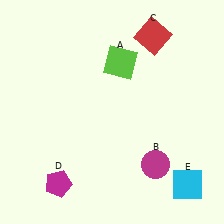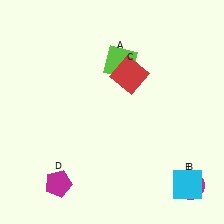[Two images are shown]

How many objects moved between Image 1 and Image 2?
2 objects moved between the two images.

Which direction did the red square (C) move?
The red square (C) moved down.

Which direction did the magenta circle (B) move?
The magenta circle (B) moved right.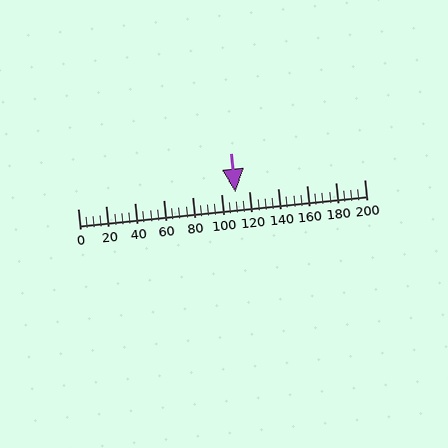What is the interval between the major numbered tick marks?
The major tick marks are spaced 20 units apart.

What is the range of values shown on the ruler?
The ruler shows values from 0 to 200.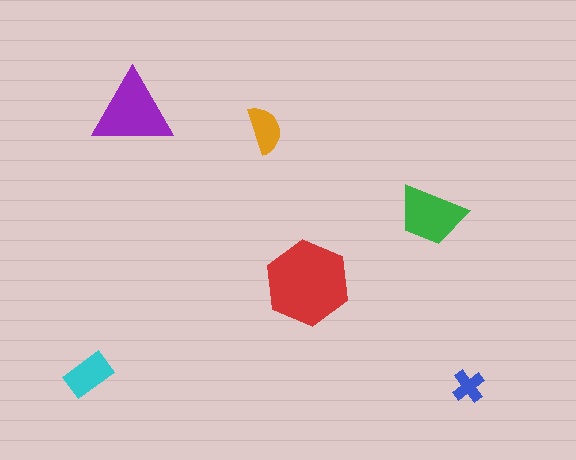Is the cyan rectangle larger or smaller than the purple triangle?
Smaller.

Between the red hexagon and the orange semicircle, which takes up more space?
The red hexagon.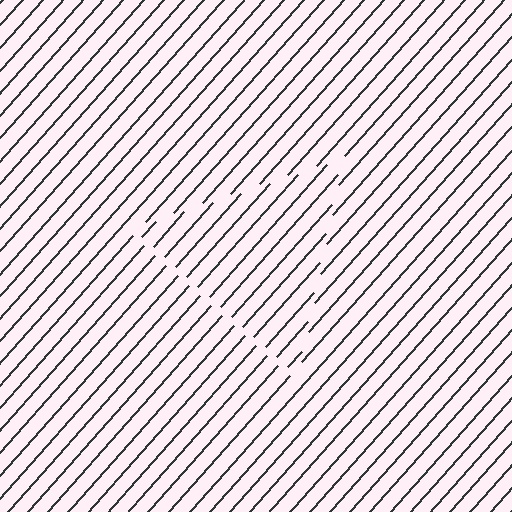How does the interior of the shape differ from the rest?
The interior of the shape contains the same grating, shifted by half a period — the contour is defined by the phase discontinuity where line-ends from the inner and outer gratings abut.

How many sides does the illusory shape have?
3 sides — the line-ends trace a triangle.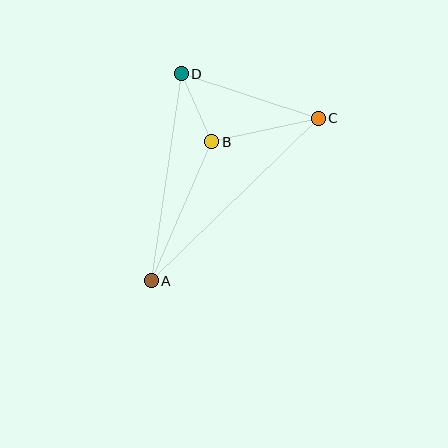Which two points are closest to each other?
Points B and D are closest to each other.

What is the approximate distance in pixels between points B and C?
The distance between B and C is approximately 109 pixels.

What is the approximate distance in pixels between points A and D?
The distance between A and D is approximately 209 pixels.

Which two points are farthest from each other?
Points A and C are farthest from each other.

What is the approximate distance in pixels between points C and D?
The distance between C and D is approximately 144 pixels.